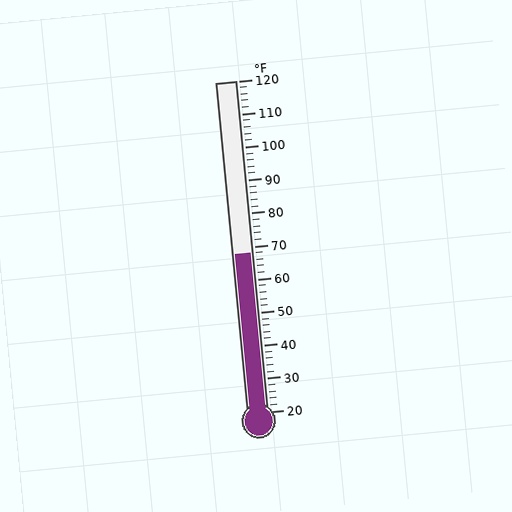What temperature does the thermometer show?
The thermometer shows approximately 68°F.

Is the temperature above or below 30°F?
The temperature is above 30°F.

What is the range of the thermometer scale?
The thermometer scale ranges from 20°F to 120°F.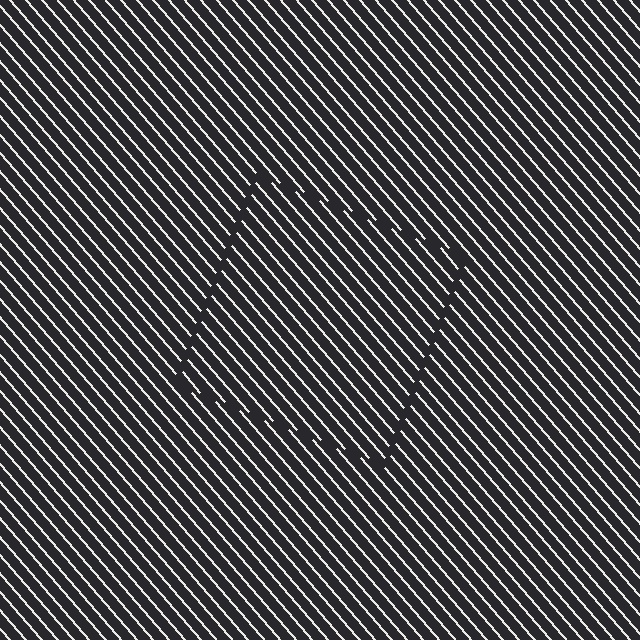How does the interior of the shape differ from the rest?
The interior of the shape contains the same grating, shifted by half a period — the contour is defined by the phase discontinuity where line-ends from the inner and outer gratings abut.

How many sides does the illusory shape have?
4 sides — the line-ends trace a square.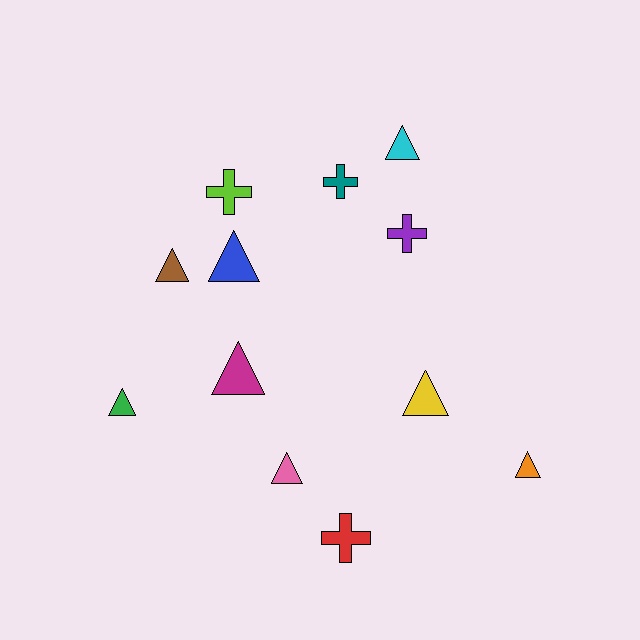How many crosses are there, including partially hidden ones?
There are 4 crosses.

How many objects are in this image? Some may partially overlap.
There are 12 objects.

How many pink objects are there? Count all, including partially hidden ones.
There is 1 pink object.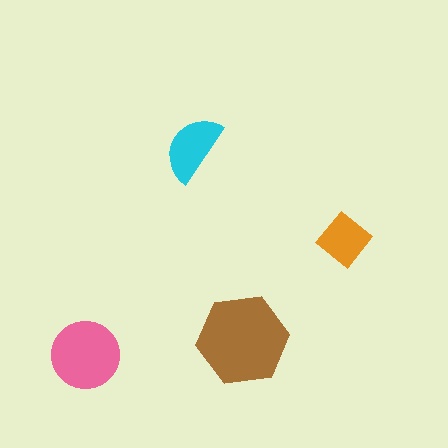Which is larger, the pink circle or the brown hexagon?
The brown hexagon.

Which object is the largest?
The brown hexagon.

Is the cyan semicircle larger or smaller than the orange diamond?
Larger.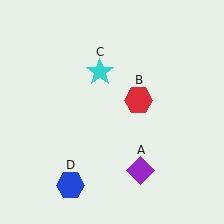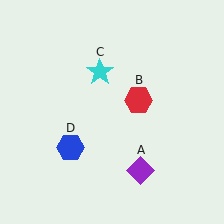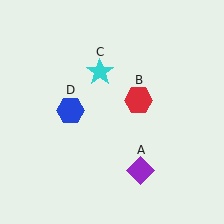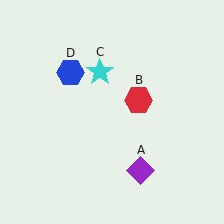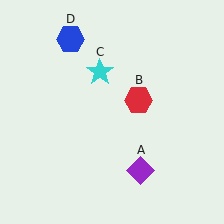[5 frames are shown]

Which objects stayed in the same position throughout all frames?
Purple diamond (object A) and red hexagon (object B) and cyan star (object C) remained stationary.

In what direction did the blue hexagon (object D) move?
The blue hexagon (object D) moved up.